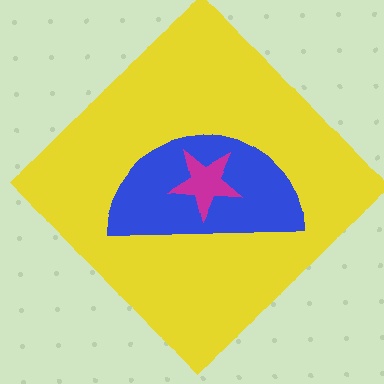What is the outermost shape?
The yellow diamond.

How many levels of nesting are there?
3.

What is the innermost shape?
The magenta star.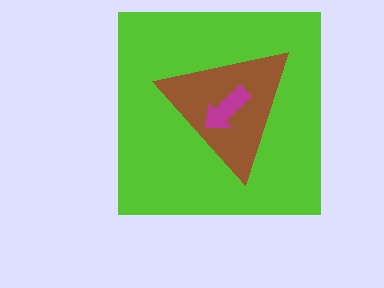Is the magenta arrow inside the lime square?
Yes.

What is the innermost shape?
The magenta arrow.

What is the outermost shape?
The lime square.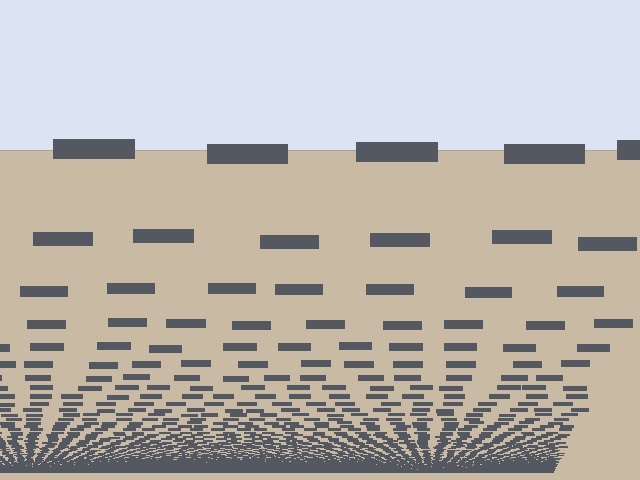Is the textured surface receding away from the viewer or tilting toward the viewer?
The surface appears to tilt toward the viewer. Texture elements get larger and sparser toward the top.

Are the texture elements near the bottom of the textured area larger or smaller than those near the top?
Smaller. The gradient is inverted — elements near the bottom are smaller and denser.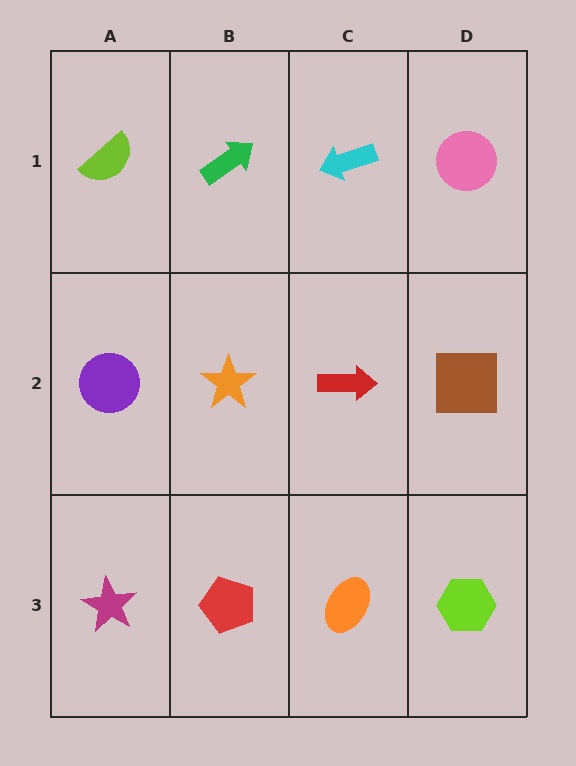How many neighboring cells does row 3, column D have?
2.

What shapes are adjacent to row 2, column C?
A cyan arrow (row 1, column C), an orange ellipse (row 3, column C), an orange star (row 2, column B), a brown square (row 2, column D).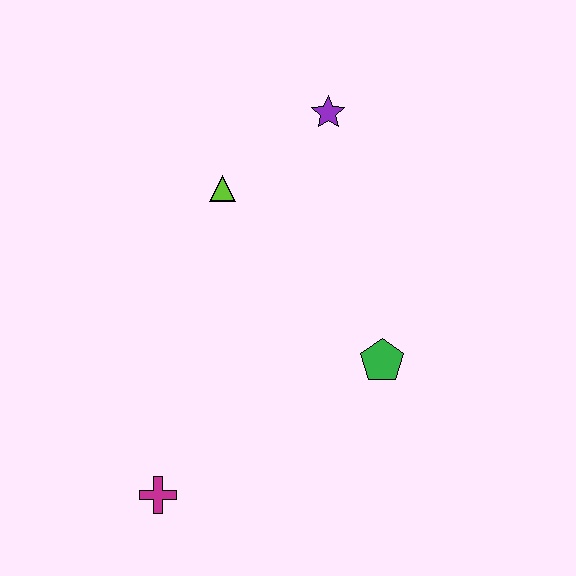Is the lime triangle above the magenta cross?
Yes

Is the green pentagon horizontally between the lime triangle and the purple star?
No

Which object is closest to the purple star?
The lime triangle is closest to the purple star.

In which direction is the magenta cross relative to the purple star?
The magenta cross is below the purple star.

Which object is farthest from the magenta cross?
The purple star is farthest from the magenta cross.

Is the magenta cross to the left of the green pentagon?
Yes